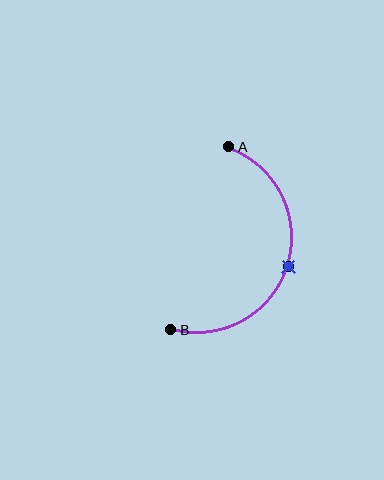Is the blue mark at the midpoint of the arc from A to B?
Yes. The blue mark lies on the arc at equal arc-length from both A and B — it is the arc midpoint.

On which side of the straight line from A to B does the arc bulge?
The arc bulges to the right of the straight line connecting A and B.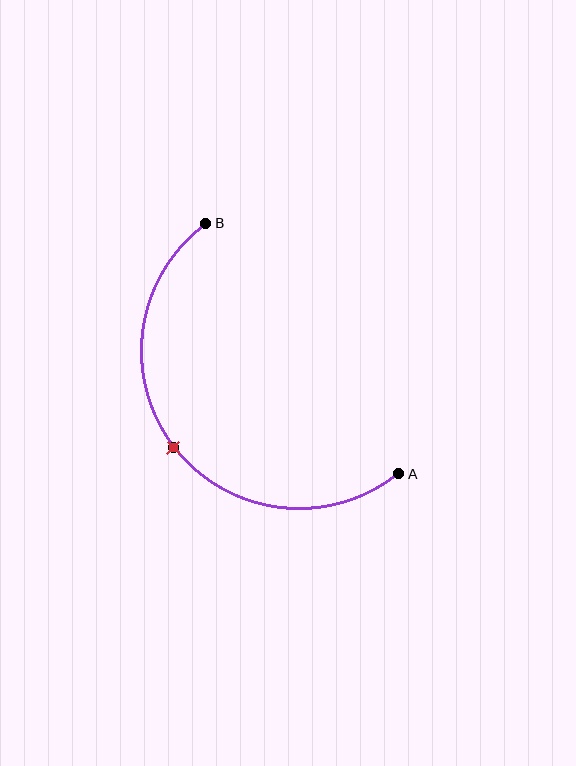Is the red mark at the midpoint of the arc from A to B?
Yes. The red mark lies on the arc at equal arc-length from both A and B — it is the arc midpoint.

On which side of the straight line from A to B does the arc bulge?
The arc bulges below and to the left of the straight line connecting A and B.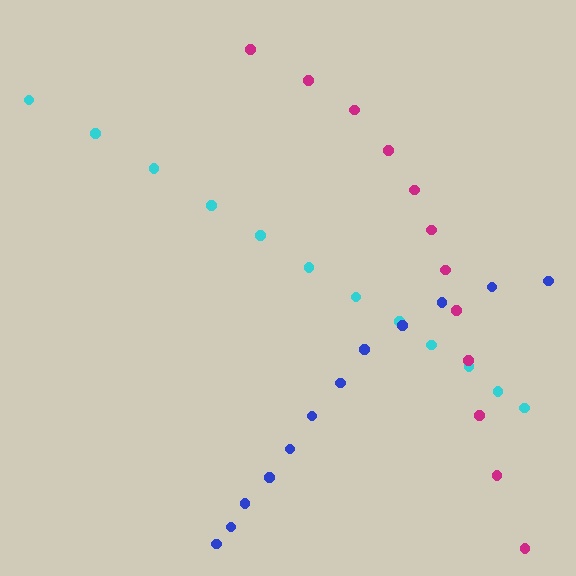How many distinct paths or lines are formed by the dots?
There are 3 distinct paths.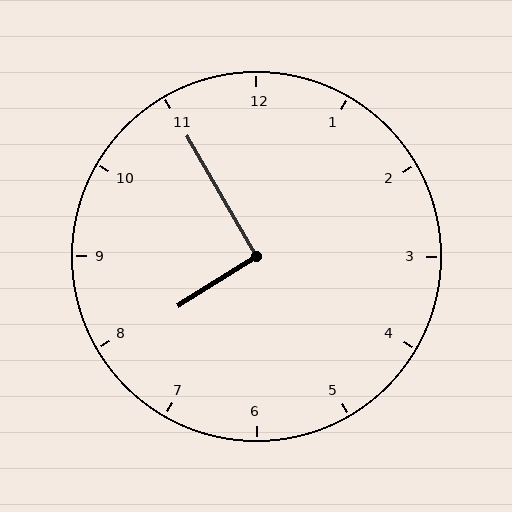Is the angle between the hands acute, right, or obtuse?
It is right.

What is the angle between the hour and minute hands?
Approximately 92 degrees.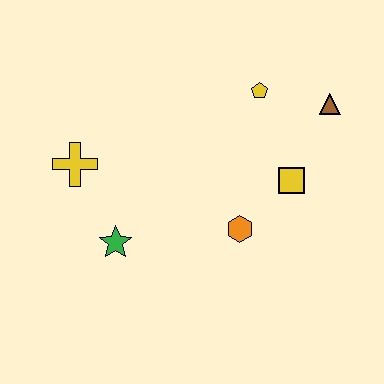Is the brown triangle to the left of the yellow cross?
No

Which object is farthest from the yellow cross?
The brown triangle is farthest from the yellow cross.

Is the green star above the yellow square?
No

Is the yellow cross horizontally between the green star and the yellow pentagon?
No